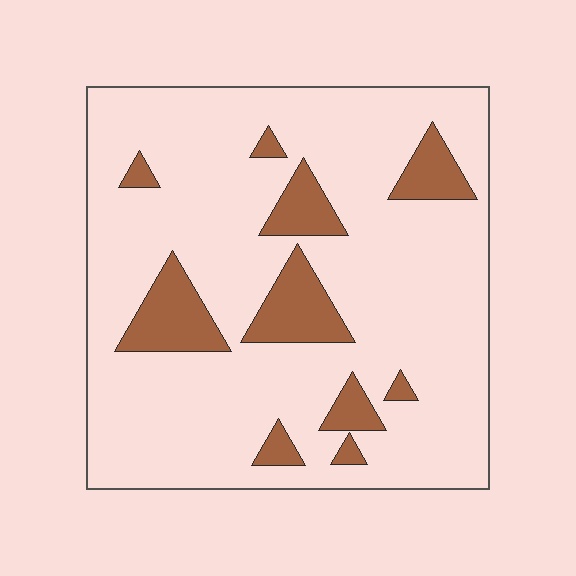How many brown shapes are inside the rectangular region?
10.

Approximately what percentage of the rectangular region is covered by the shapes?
Approximately 15%.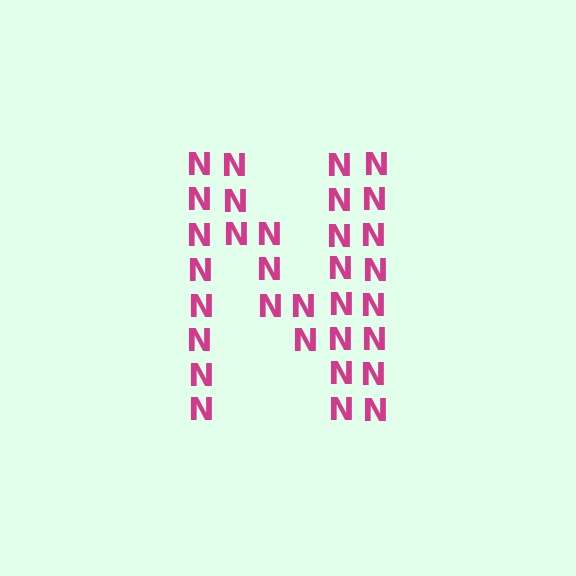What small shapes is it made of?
It is made of small letter N's.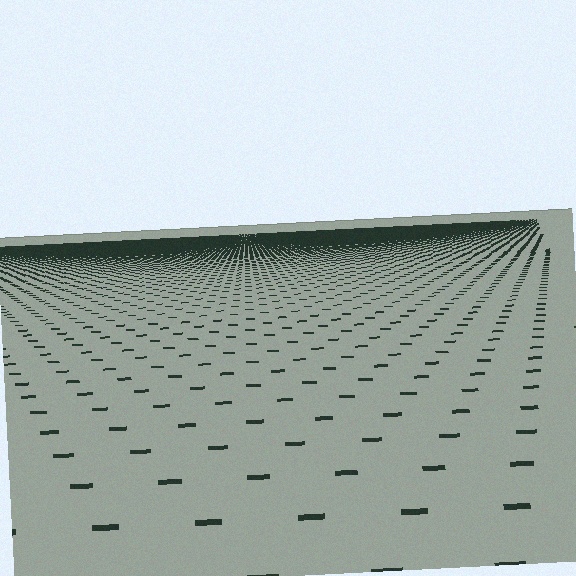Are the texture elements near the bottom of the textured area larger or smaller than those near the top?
Larger. Near the bottom, elements are closer to the viewer and appear at a bigger on-screen size.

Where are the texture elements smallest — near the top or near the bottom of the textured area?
Near the top.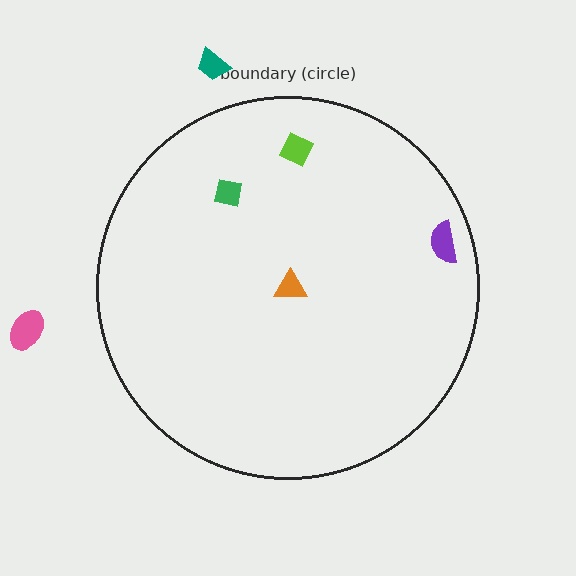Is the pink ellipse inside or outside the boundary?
Outside.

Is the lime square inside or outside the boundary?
Inside.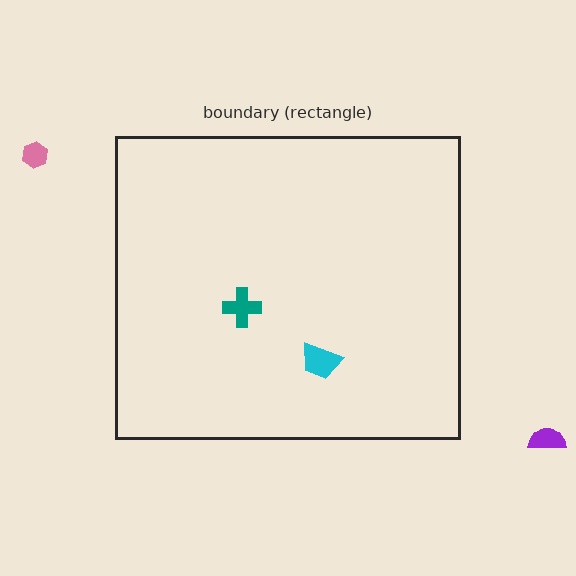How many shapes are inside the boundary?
2 inside, 2 outside.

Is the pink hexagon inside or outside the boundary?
Outside.